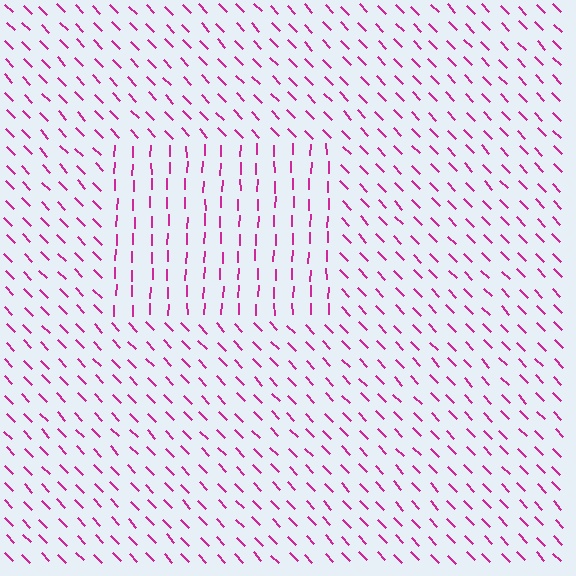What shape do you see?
I see a rectangle.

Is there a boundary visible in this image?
Yes, there is a texture boundary formed by a change in line orientation.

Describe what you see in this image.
The image is filled with small magenta line segments. A rectangle region in the image has lines oriented differently from the surrounding lines, creating a visible texture boundary.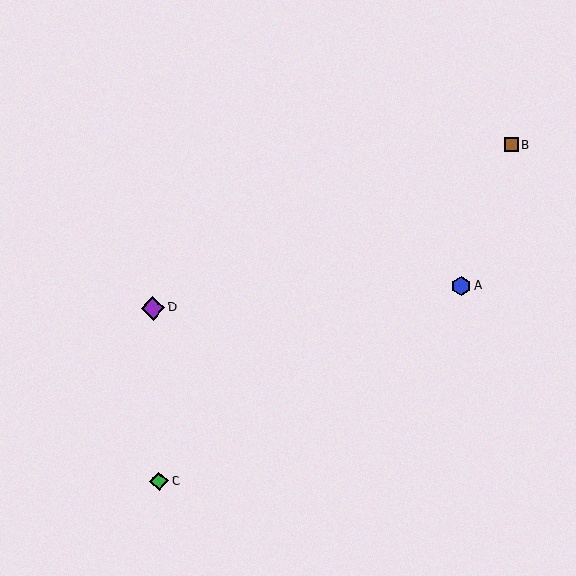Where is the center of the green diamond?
The center of the green diamond is at (159, 481).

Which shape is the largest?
The purple diamond (labeled D) is the largest.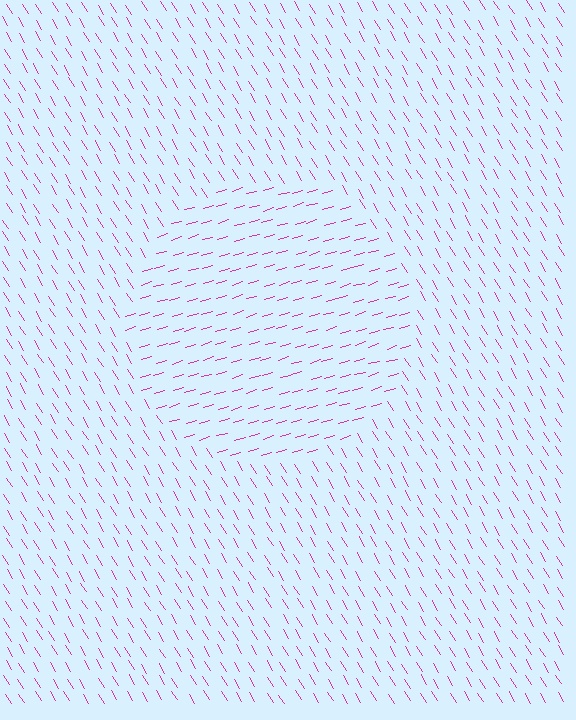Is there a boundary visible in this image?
Yes, there is a texture boundary formed by a change in line orientation.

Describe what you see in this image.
The image is filled with small magenta line segments. A circle region in the image has lines oriented differently from the surrounding lines, creating a visible texture boundary.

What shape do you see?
I see a circle.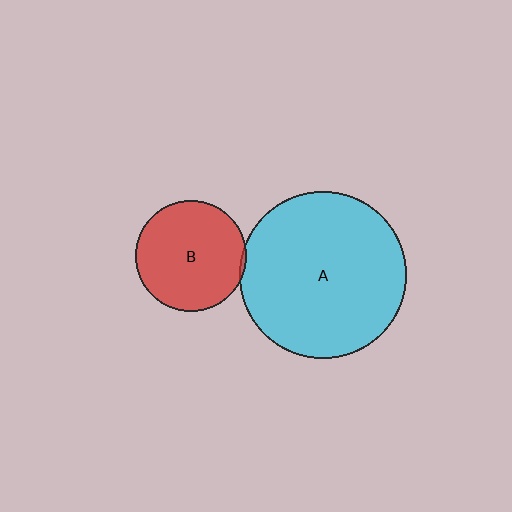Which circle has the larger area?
Circle A (cyan).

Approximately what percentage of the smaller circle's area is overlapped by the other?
Approximately 5%.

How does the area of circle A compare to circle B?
Approximately 2.3 times.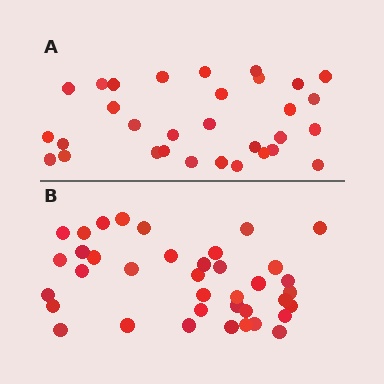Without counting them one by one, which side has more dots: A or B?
Region B (the bottom region) has more dots.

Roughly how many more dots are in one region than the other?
Region B has roughly 8 or so more dots than region A.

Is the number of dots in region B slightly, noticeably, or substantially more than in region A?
Region B has only slightly more — the two regions are fairly close. The ratio is roughly 1.2 to 1.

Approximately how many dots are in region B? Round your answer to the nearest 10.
About 40 dots. (The exact count is 38, which rounds to 40.)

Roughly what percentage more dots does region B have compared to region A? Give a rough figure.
About 25% more.